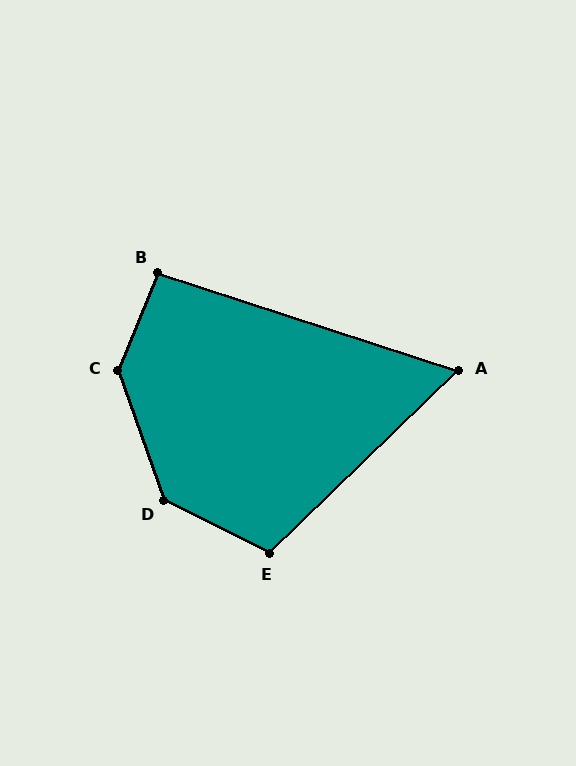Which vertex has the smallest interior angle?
A, at approximately 62 degrees.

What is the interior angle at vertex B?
Approximately 94 degrees (approximately right).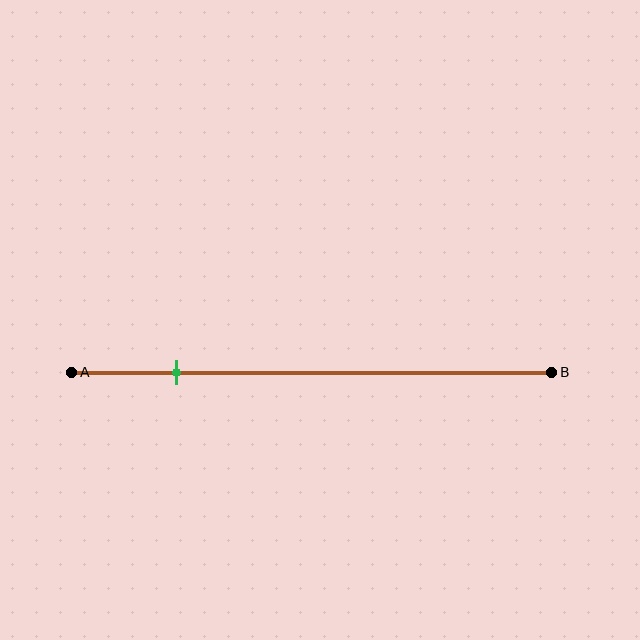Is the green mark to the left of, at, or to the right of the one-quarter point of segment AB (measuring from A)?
The green mark is to the left of the one-quarter point of segment AB.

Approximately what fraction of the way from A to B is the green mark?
The green mark is approximately 20% of the way from A to B.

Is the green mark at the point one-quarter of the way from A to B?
No, the mark is at about 20% from A, not at the 25% one-quarter point.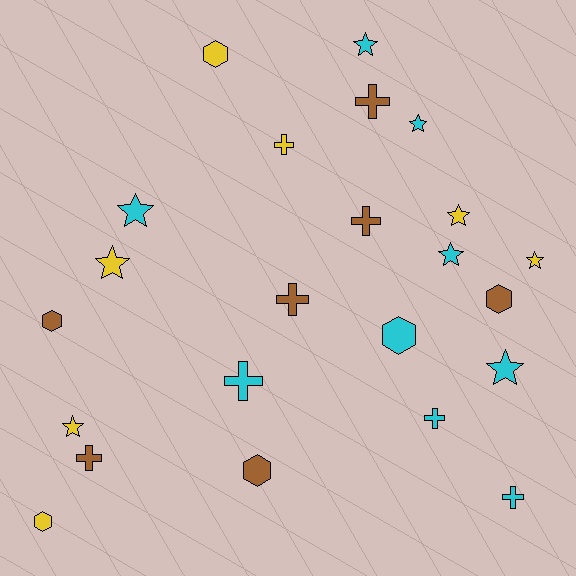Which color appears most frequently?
Cyan, with 9 objects.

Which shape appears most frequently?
Star, with 9 objects.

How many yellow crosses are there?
There is 1 yellow cross.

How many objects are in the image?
There are 23 objects.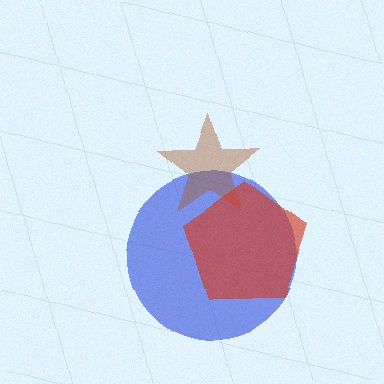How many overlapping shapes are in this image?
There are 3 overlapping shapes in the image.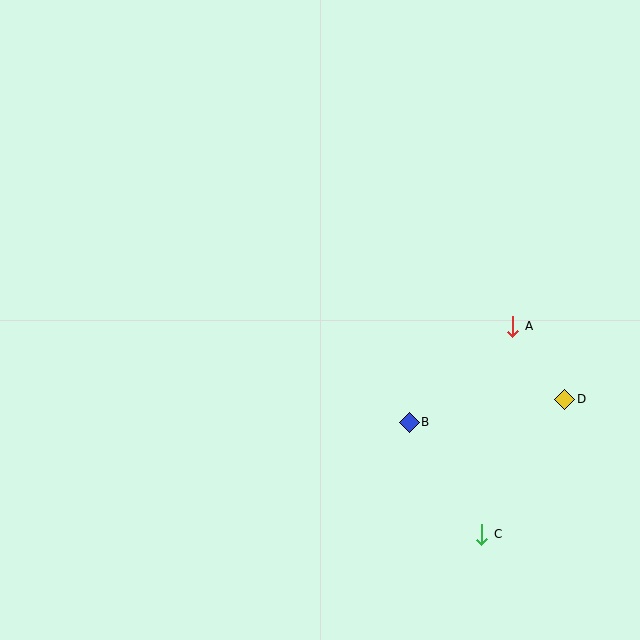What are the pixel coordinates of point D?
Point D is at (565, 399).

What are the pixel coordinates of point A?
Point A is at (513, 326).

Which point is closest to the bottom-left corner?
Point B is closest to the bottom-left corner.